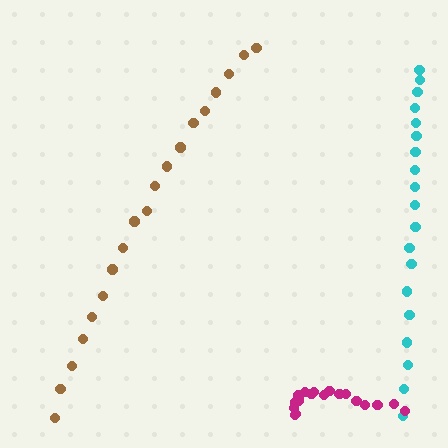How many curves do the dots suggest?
There are 3 distinct paths.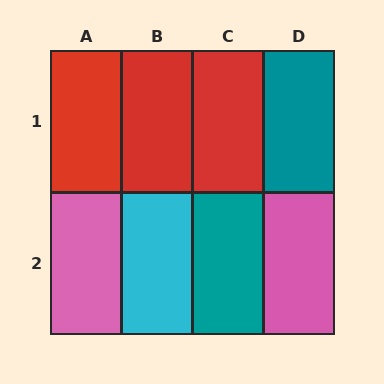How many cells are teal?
2 cells are teal.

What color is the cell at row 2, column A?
Pink.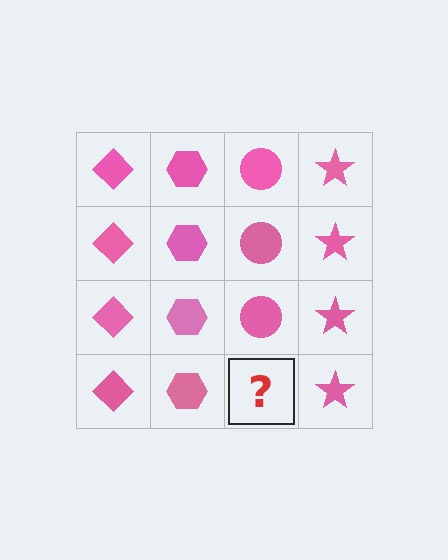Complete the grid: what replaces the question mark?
The question mark should be replaced with a pink circle.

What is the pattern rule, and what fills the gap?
The rule is that each column has a consistent shape. The gap should be filled with a pink circle.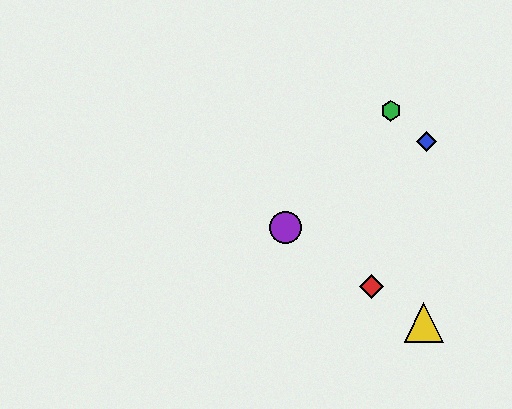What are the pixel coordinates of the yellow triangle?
The yellow triangle is at (424, 322).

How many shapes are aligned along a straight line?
3 shapes (the red diamond, the yellow triangle, the purple circle) are aligned along a straight line.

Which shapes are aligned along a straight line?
The red diamond, the yellow triangle, the purple circle are aligned along a straight line.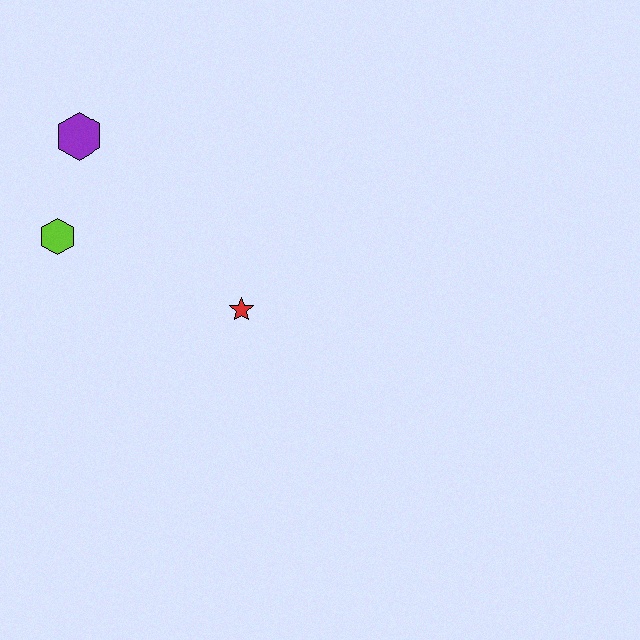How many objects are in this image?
There are 3 objects.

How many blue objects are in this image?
There are no blue objects.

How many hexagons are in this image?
There are 2 hexagons.